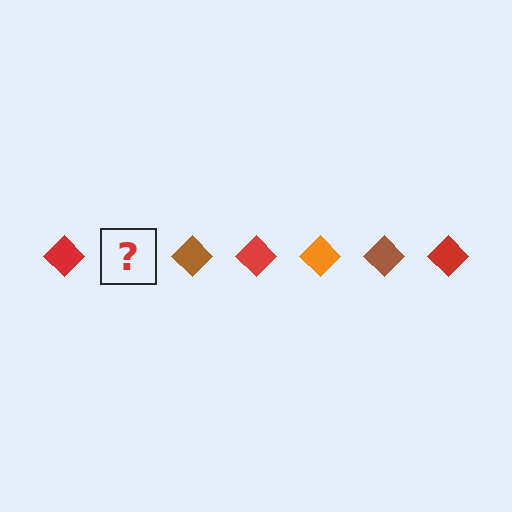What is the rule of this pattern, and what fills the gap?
The rule is that the pattern cycles through red, orange, brown diamonds. The gap should be filled with an orange diamond.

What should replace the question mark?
The question mark should be replaced with an orange diamond.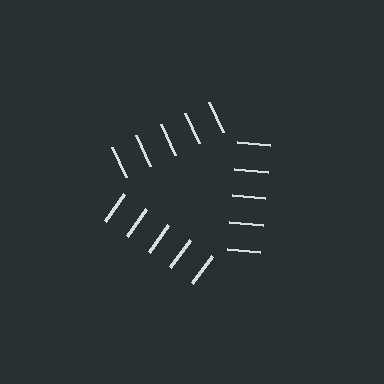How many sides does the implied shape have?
3 sides — the line-ends trace a triangle.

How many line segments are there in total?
15 — 5 along each of the 3 edges.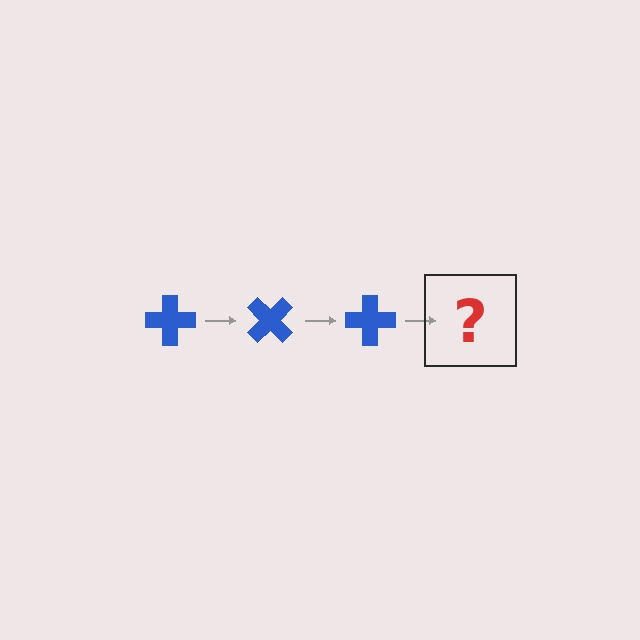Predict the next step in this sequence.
The next step is a blue cross rotated 135 degrees.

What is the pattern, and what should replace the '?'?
The pattern is that the cross rotates 45 degrees each step. The '?' should be a blue cross rotated 135 degrees.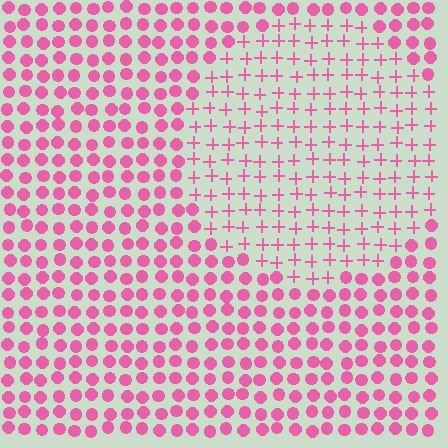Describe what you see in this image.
The image is filled with small pink elements arranged in a uniform grid. A circle-shaped region contains plus signs, while the surrounding area contains circles. The boundary is defined purely by the change in element shape.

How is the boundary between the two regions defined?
The boundary is defined by a change in element shape: plus signs inside vs. circles outside. All elements share the same color and spacing.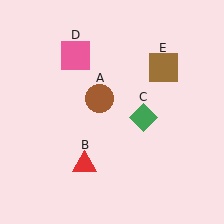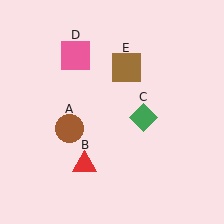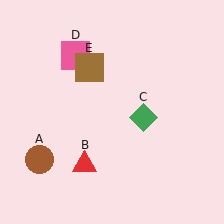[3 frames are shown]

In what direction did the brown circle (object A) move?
The brown circle (object A) moved down and to the left.